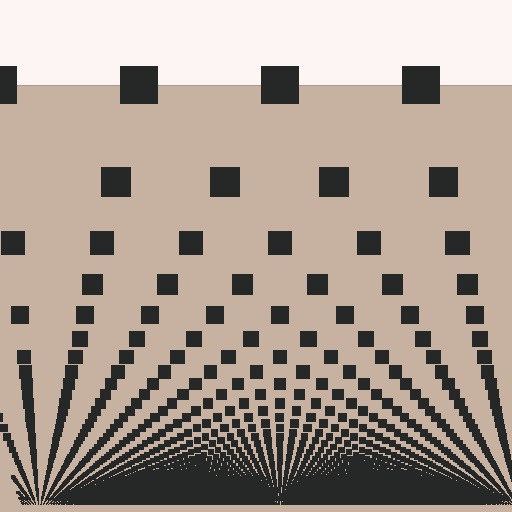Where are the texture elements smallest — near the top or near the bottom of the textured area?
Near the bottom.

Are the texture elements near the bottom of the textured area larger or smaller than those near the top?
Smaller. The gradient is inverted — elements near the bottom are smaller and denser.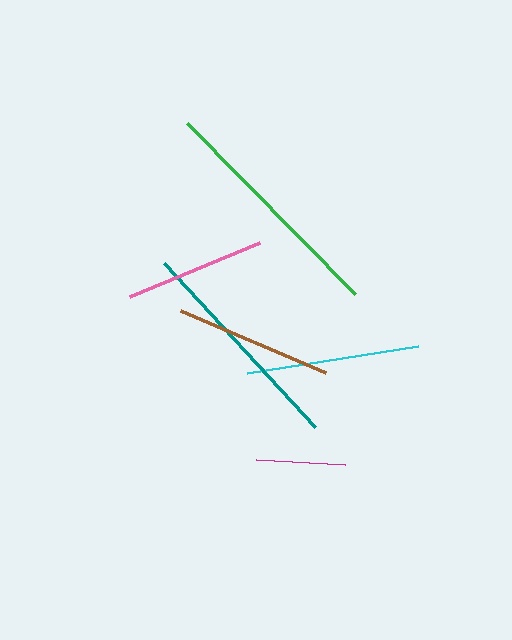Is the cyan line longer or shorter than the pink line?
The cyan line is longer than the pink line.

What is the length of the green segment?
The green segment is approximately 240 pixels long.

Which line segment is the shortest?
The magenta line is the shortest at approximately 90 pixels.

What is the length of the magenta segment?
The magenta segment is approximately 90 pixels long.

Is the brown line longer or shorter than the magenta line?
The brown line is longer than the magenta line.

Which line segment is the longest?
The green line is the longest at approximately 240 pixels.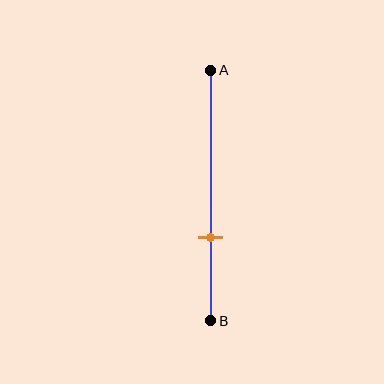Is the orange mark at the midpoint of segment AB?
No, the mark is at about 65% from A, not at the 50% midpoint.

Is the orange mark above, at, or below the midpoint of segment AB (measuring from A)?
The orange mark is below the midpoint of segment AB.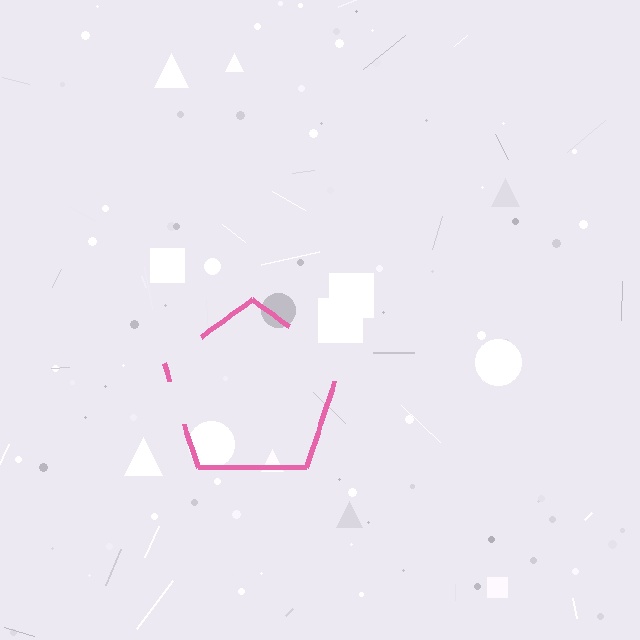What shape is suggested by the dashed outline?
The dashed outline suggests a pentagon.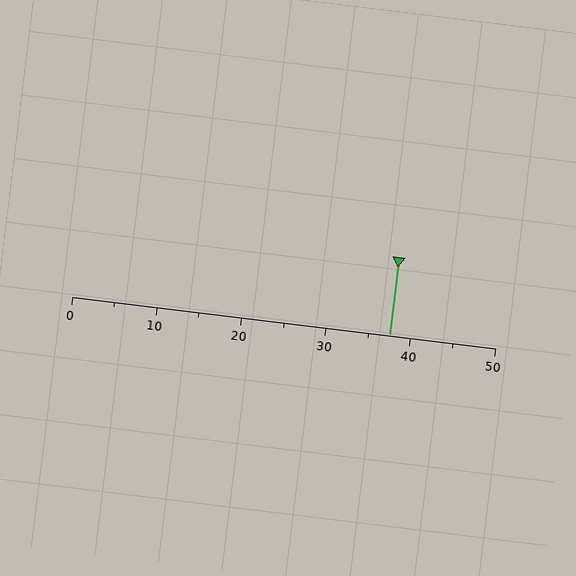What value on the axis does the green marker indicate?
The marker indicates approximately 37.5.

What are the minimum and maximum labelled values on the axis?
The axis runs from 0 to 50.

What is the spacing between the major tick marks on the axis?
The major ticks are spaced 10 apart.